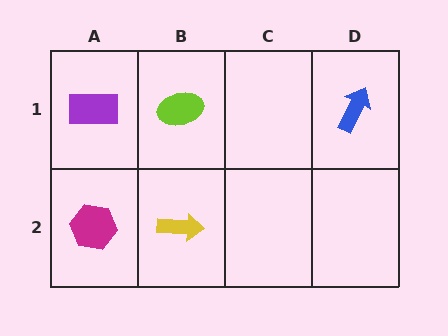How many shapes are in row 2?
2 shapes.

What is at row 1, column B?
A lime ellipse.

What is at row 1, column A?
A purple rectangle.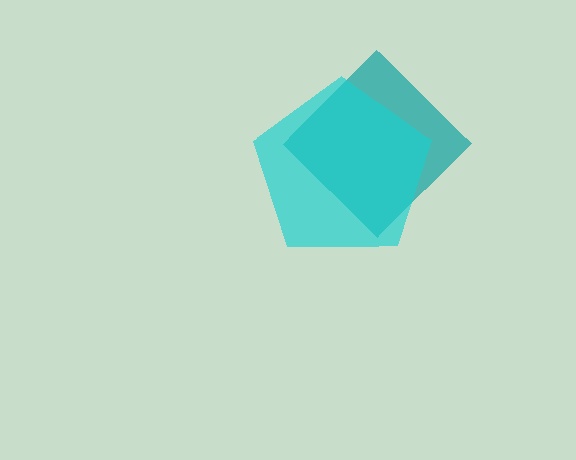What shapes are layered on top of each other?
The layered shapes are: a teal diamond, a cyan pentagon.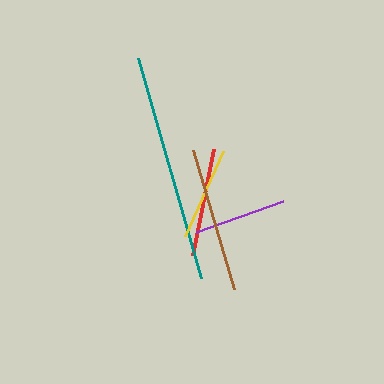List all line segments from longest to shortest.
From longest to shortest: teal, brown, red, yellow, purple.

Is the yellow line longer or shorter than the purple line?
The yellow line is longer than the purple line.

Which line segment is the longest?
The teal line is the longest at approximately 228 pixels.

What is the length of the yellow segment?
The yellow segment is approximately 93 pixels long.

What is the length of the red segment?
The red segment is approximately 108 pixels long.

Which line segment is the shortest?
The purple line is the shortest at approximately 93 pixels.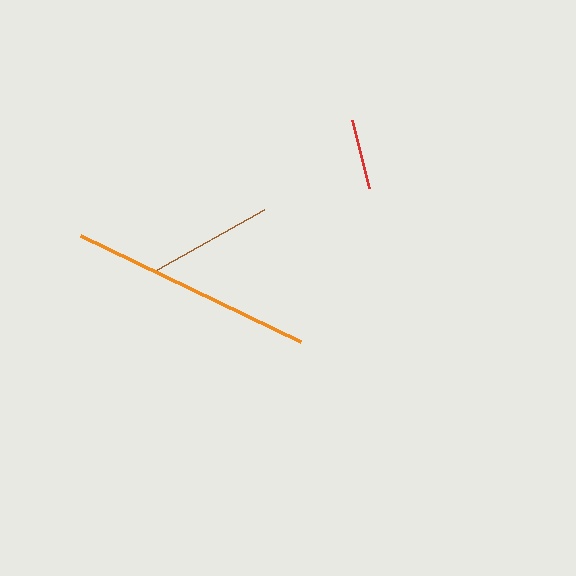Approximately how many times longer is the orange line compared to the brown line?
The orange line is approximately 2.0 times the length of the brown line.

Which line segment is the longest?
The orange line is the longest at approximately 244 pixels.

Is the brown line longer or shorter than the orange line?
The orange line is longer than the brown line.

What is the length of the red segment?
The red segment is approximately 70 pixels long.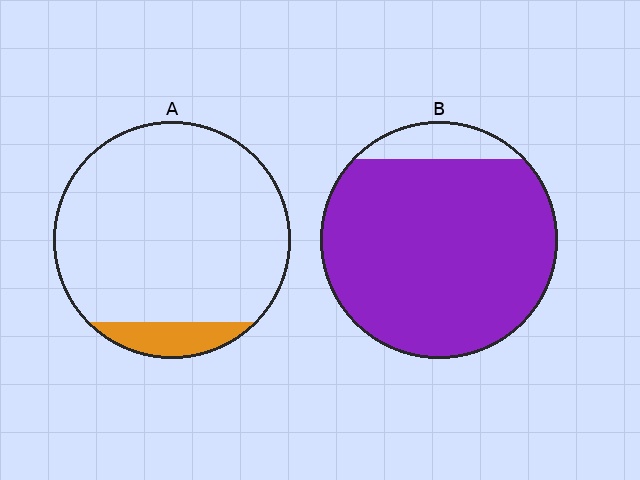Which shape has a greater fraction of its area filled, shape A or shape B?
Shape B.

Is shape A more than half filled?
No.